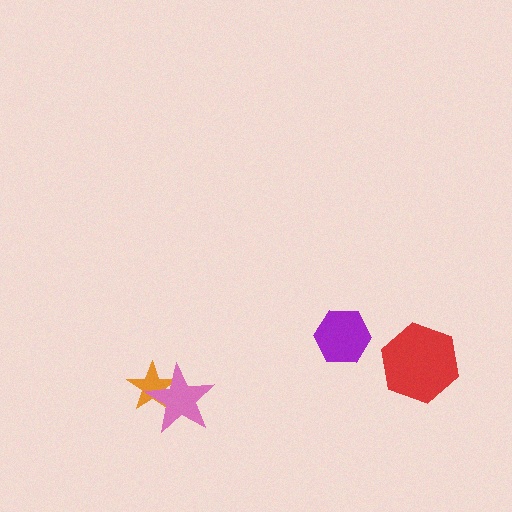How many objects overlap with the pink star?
1 object overlaps with the pink star.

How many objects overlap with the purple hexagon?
0 objects overlap with the purple hexagon.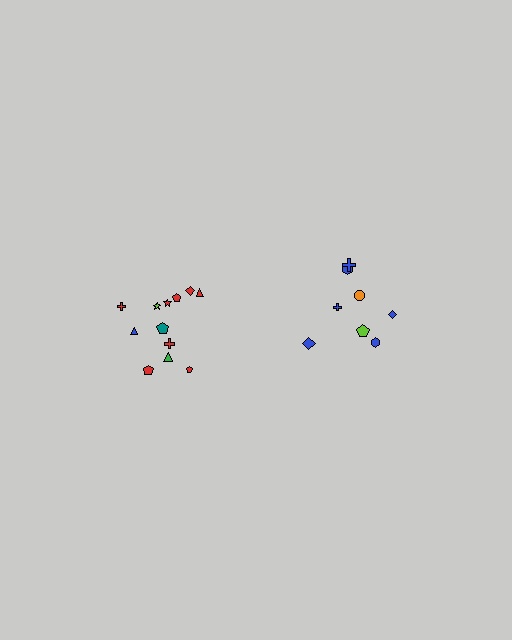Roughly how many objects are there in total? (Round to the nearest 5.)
Roughly 20 objects in total.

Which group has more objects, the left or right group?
The left group.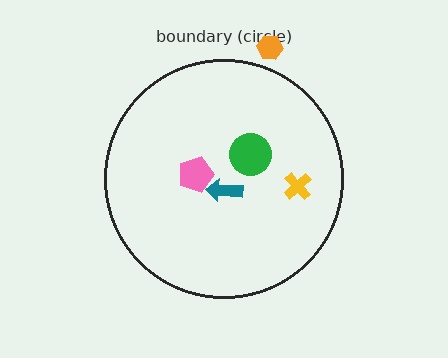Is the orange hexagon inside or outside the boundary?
Outside.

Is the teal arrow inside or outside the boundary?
Inside.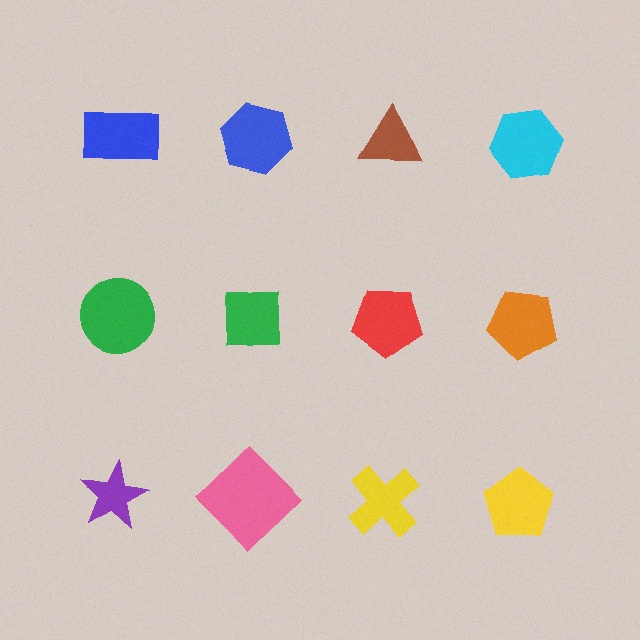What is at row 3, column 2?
A pink diamond.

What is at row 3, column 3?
A yellow cross.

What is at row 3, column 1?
A purple star.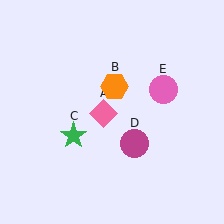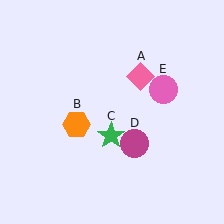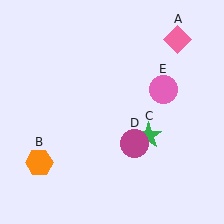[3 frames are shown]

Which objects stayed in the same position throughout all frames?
Magenta circle (object D) and pink circle (object E) remained stationary.